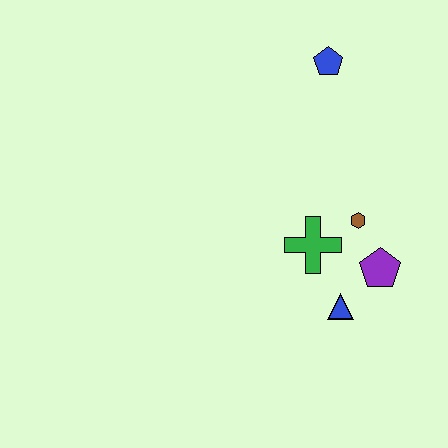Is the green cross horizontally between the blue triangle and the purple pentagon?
No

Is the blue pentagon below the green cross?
No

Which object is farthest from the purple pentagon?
The blue pentagon is farthest from the purple pentagon.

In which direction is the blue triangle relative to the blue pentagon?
The blue triangle is below the blue pentagon.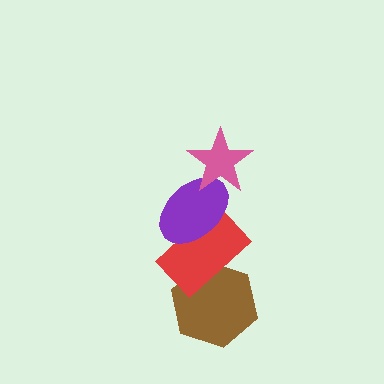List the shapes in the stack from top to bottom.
From top to bottom: the pink star, the purple ellipse, the red rectangle, the brown hexagon.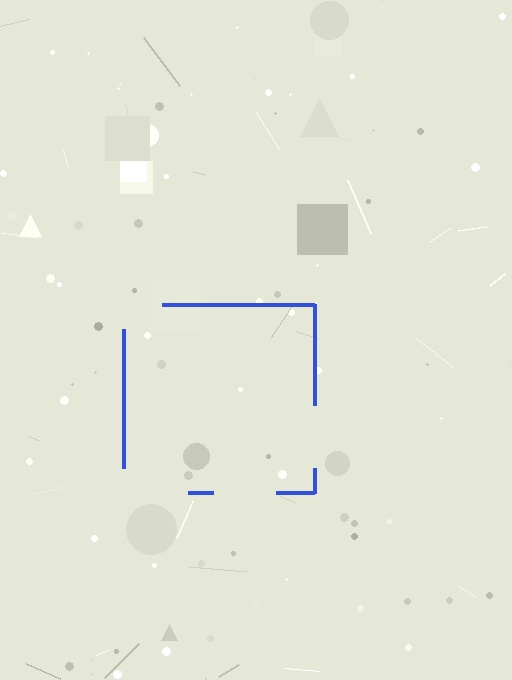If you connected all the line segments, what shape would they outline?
They would outline a square.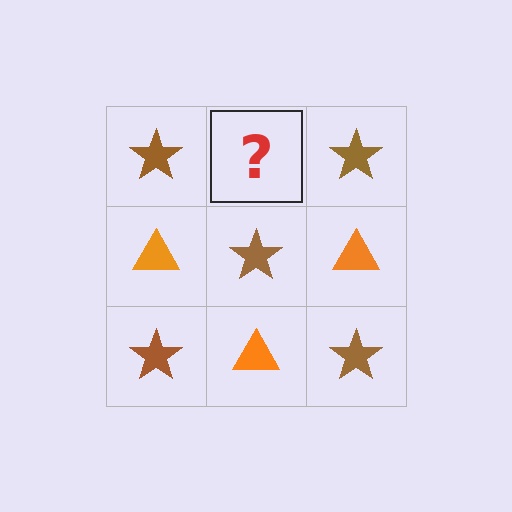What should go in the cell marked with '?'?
The missing cell should contain an orange triangle.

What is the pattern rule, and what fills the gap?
The rule is that it alternates brown star and orange triangle in a checkerboard pattern. The gap should be filled with an orange triangle.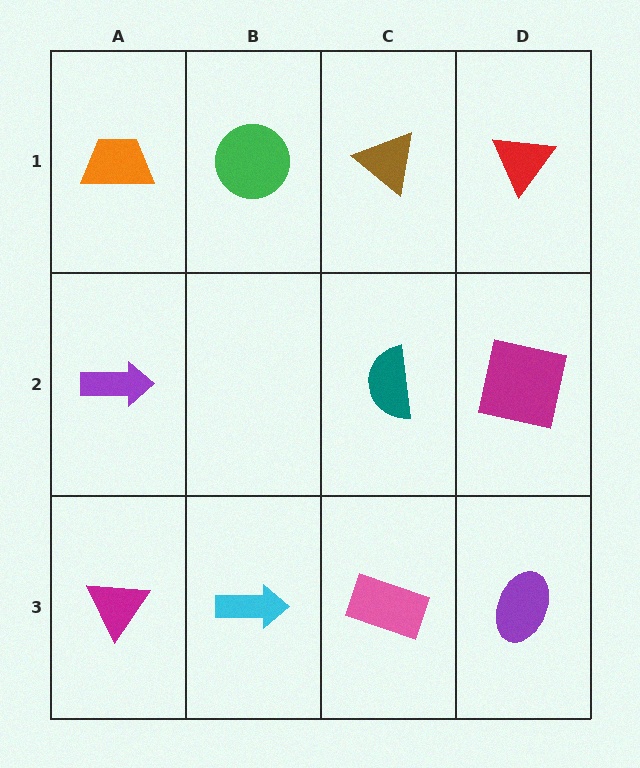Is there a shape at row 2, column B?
No, that cell is empty.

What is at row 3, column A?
A magenta triangle.